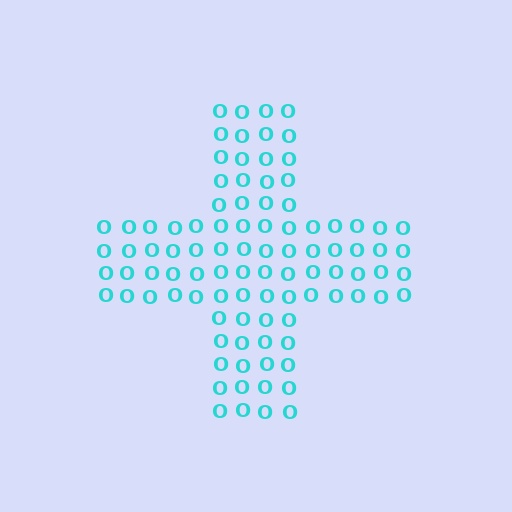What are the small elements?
The small elements are letter O's.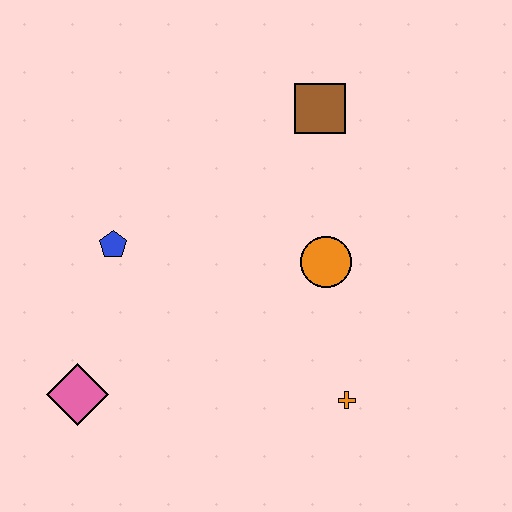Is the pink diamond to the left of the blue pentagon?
Yes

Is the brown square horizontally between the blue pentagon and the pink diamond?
No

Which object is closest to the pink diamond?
The blue pentagon is closest to the pink diamond.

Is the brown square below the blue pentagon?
No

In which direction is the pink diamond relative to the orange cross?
The pink diamond is to the left of the orange cross.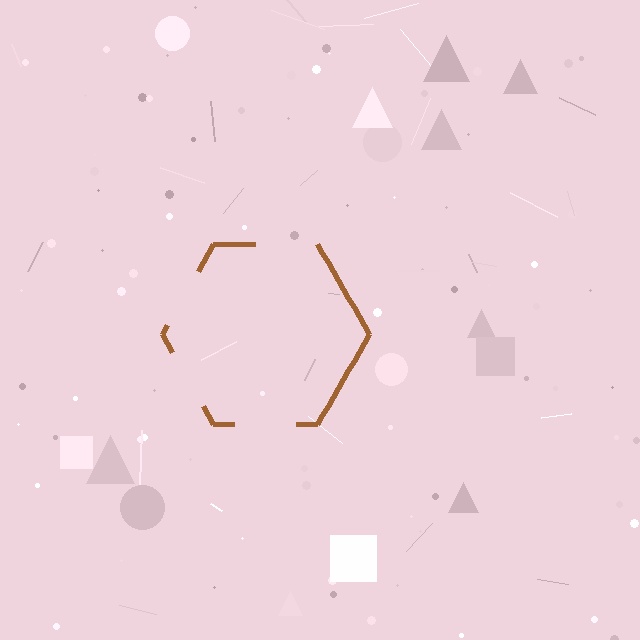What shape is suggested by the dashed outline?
The dashed outline suggests a hexagon.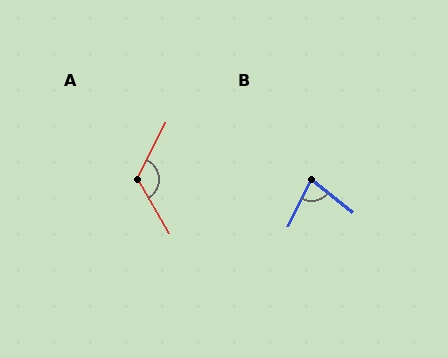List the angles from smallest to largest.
B (78°), A (124°).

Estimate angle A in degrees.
Approximately 124 degrees.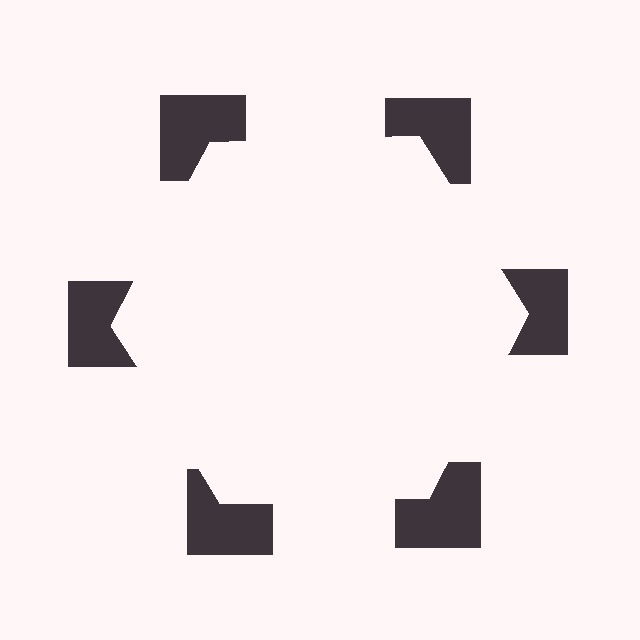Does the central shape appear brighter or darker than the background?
It typically appears slightly brighter than the background, even though no actual brightness change is drawn.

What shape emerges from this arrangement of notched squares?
An illusory hexagon — its edges are inferred from the aligned wedge cuts in the notched squares, not physically drawn.